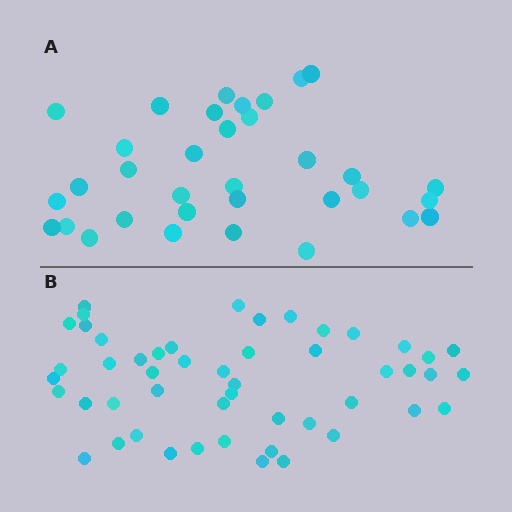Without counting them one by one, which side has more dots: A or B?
Region B (the bottom region) has more dots.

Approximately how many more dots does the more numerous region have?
Region B has approximately 15 more dots than region A.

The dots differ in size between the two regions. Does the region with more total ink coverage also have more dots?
No. Region A has more total ink coverage because its dots are larger, but region B actually contains more individual dots. Total area can be misleading — the number of items is what matters here.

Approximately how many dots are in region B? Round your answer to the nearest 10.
About 50 dots.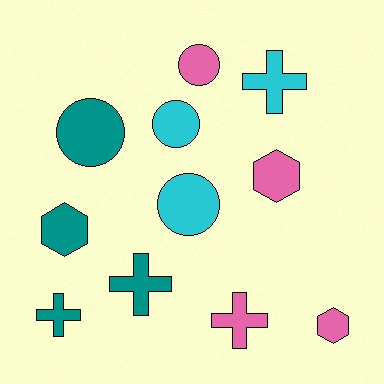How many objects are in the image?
There are 11 objects.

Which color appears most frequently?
Pink, with 4 objects.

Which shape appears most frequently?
Cross, with 4 objects.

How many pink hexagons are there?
There are 2 pink hexagons.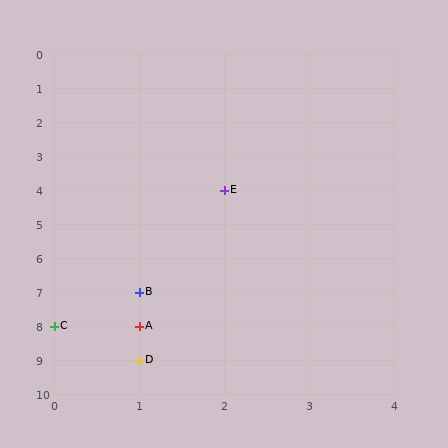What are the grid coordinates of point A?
Point A is at grid coordinates (1, 8).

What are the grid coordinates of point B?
Point B is at grid coordinates (1, 7).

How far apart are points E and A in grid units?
Points E and A are 1 column and 4 rows apart (about 4.1 grid units diagonally).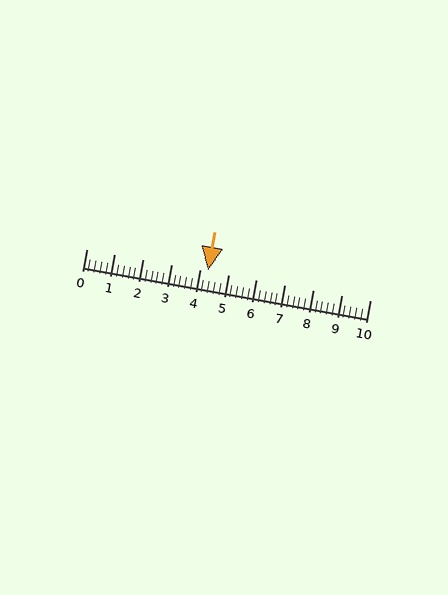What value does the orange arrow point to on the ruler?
The orange arrow points to approximately 4.3.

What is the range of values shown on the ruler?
The ruler shows values from 0 to 10.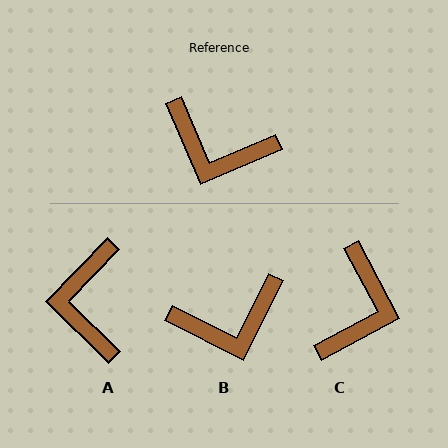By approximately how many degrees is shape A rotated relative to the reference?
Approximately 67 degrees clockwise.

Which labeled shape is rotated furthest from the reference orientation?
C, about 95 degrees away.